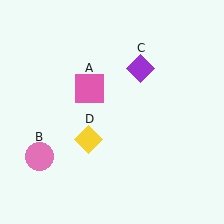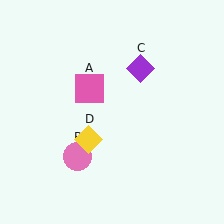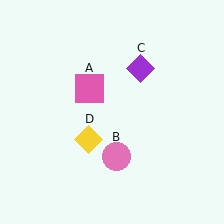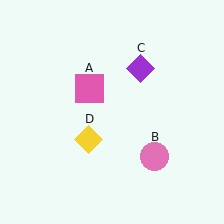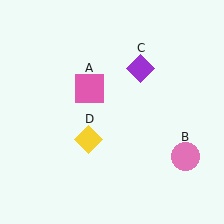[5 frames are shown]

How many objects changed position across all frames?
1 object changed position: pink circle (object B).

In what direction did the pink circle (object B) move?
The pink circle (object B) moved right.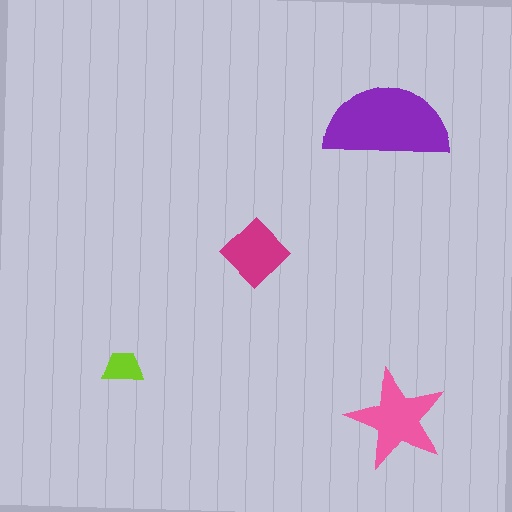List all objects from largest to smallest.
The purple semicircle, the pink star, the magenta diamond, the lime trapezoid.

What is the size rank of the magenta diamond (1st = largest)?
3rd.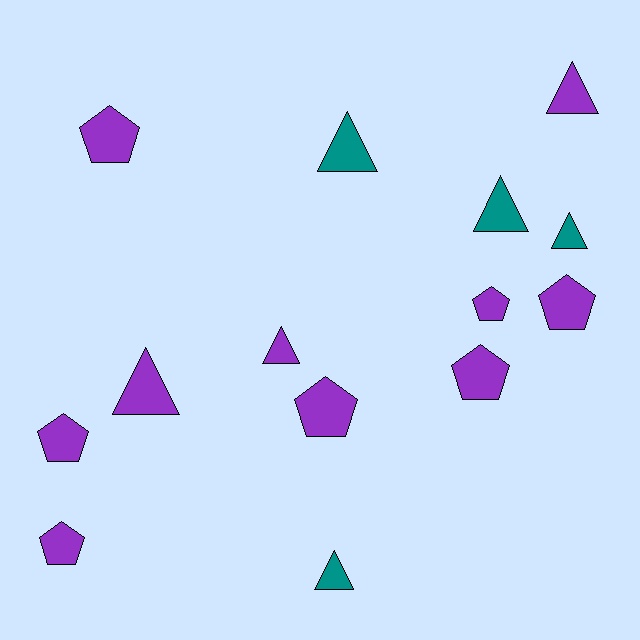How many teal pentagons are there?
There are no teal pentagons.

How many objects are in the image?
There are 14 objects.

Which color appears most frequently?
Purple, with 10 objects.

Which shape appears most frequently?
Pentagon, with 7 objects.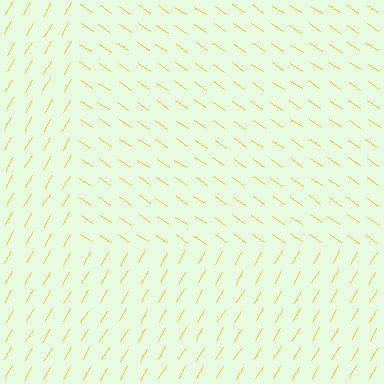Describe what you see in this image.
The image is filled with small yellow line segments. A rectangle region in the image has lines oriented differently from the surrounding lines, creating a visible texture boundary.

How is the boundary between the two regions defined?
The boundary is defined purely by a change in line orientation (approximately 86 degrees difference). All lines are the same color and thickness.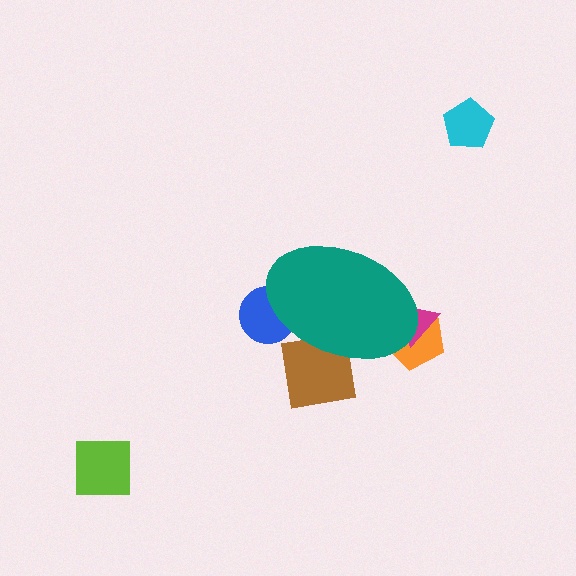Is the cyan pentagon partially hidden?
No, the cyan pentagon is fully visible.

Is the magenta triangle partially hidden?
Yes, the magenta triangle is partially hidden behind the teal ellipse.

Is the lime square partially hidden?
No, the lime square is fully visible.